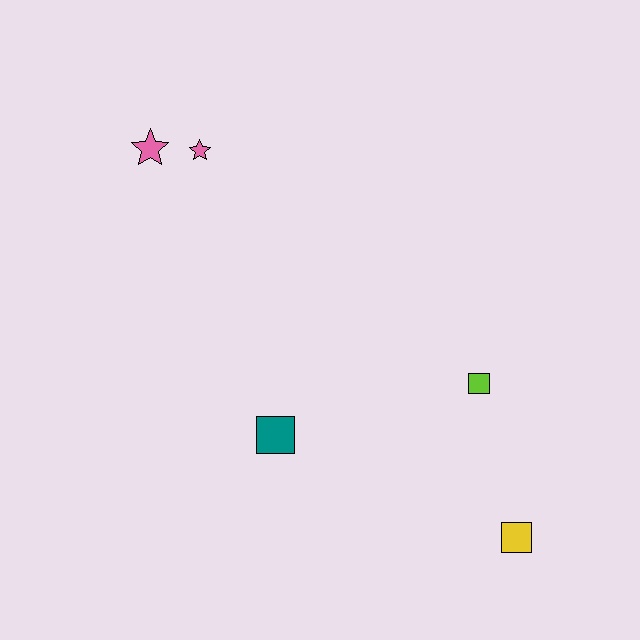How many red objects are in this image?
There are no red objects.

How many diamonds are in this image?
There are no diamonds.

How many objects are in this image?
There are 5 objects.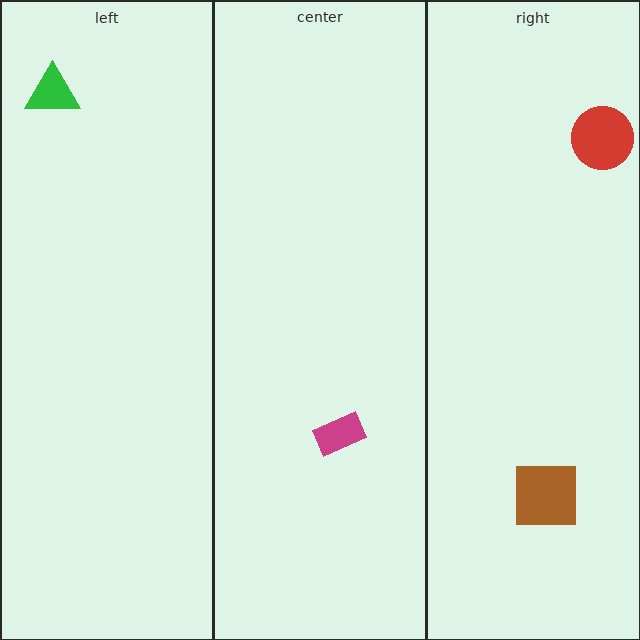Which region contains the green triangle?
The left region.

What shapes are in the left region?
The green triangle.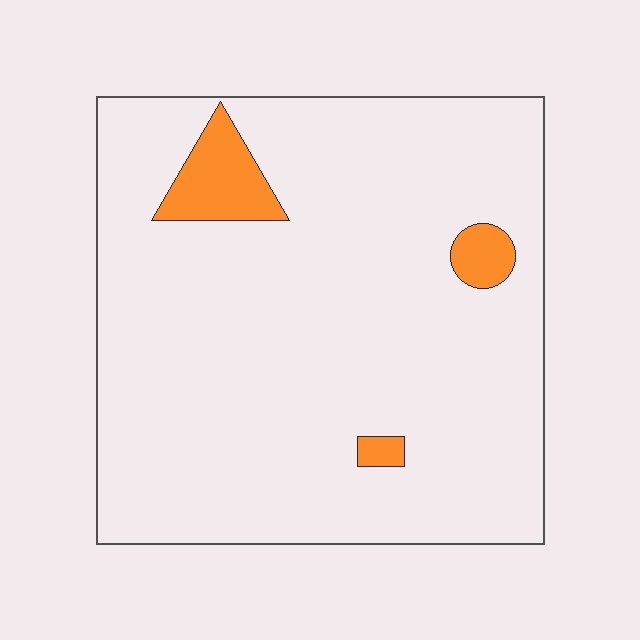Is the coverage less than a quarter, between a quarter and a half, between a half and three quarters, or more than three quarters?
Less than a quarter.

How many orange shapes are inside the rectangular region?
3.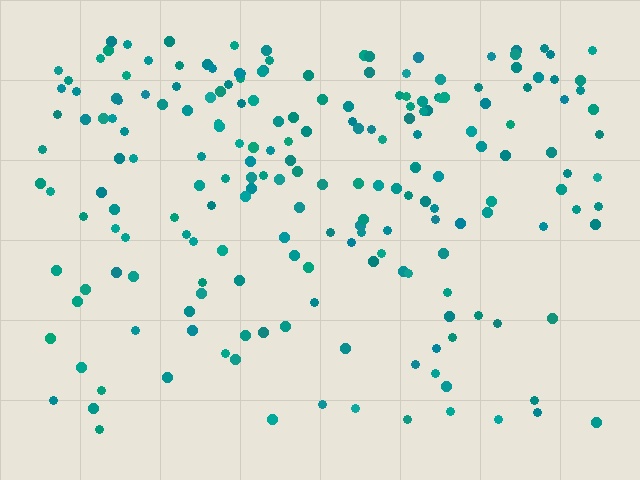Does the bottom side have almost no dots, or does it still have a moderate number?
Still a moderate number, just noticeably fewer than the top.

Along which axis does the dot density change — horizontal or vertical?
Vertical.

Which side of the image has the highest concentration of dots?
The top.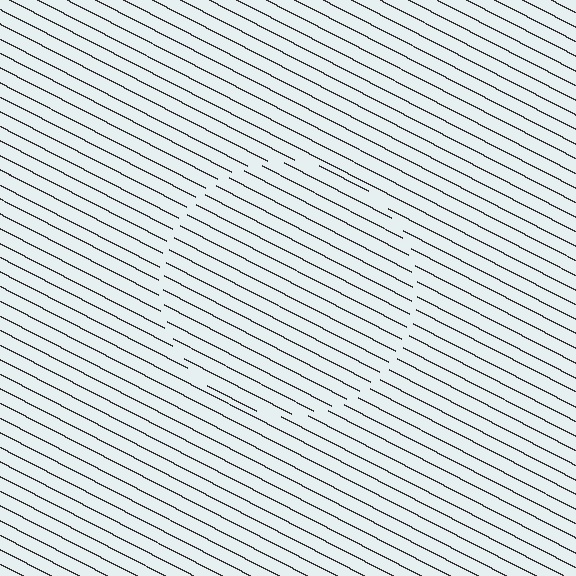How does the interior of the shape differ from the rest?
The interior of the shape contains the same grating, shifted by half a period — the contour is defined by the phase discontinuity where line-ends from the inner and outer gratings abut.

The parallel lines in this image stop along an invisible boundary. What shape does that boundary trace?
An illusory circle. The interior of the shape contains the same grating, shifted by half a period — the contour is defined by the phase discontinuity where line-ends from the inner and outer gratings abut.